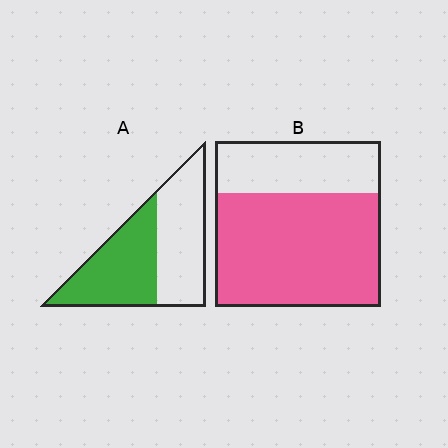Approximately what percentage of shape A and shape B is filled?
A is approximately 50% and B is approximately 70%.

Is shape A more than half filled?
Roughly half.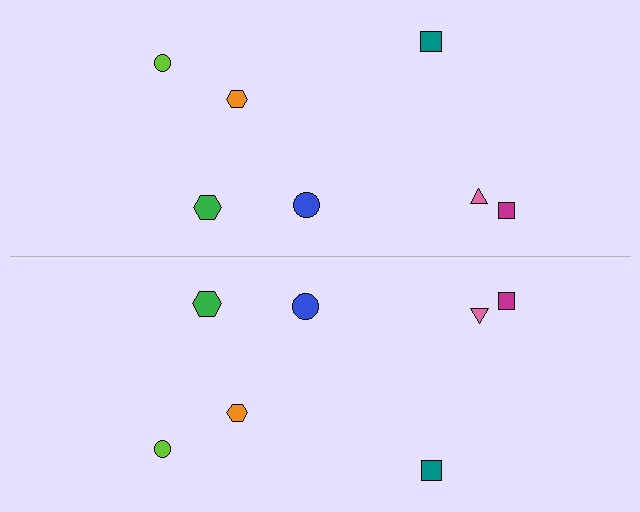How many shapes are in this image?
There are 14 shapes in this image.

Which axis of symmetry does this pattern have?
The pattern has a horizontal axis of symmetry running through the center of the image.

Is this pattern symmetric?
Yes, this pattern has bilateral (reflection) symmetry.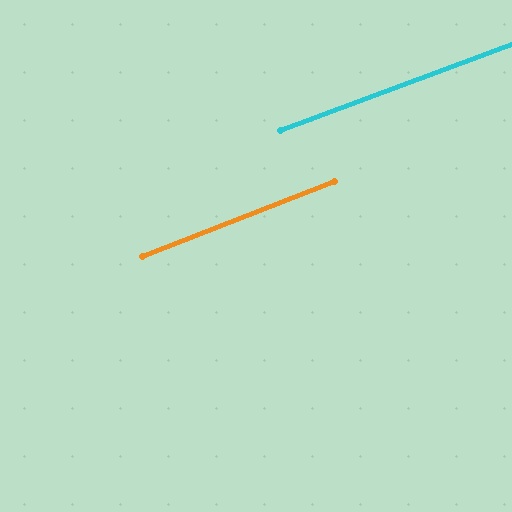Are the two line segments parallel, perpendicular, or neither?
Parallel — their directions differ by only 0.8°.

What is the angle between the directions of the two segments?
Approximately 1 degree.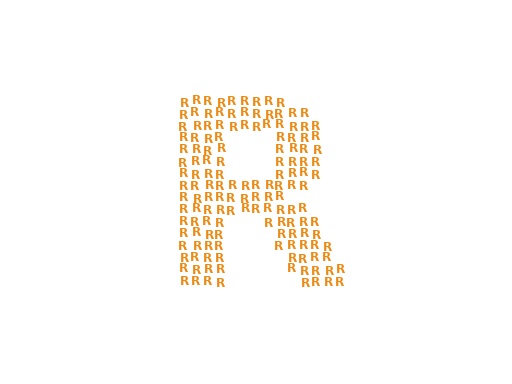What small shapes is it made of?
It is made of small letter R's.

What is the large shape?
The large shape is the letter R.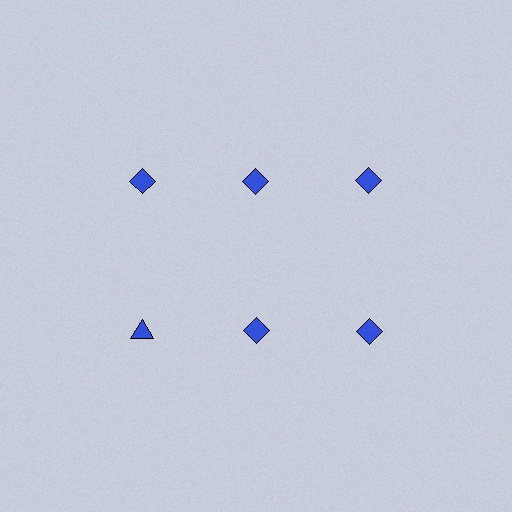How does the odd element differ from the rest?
It has a different shape: triangle instead of diamond.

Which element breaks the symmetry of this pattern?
The blue triangle in the second row, leftmost column breaks the symmetry. All other shapes are blue diamonds.